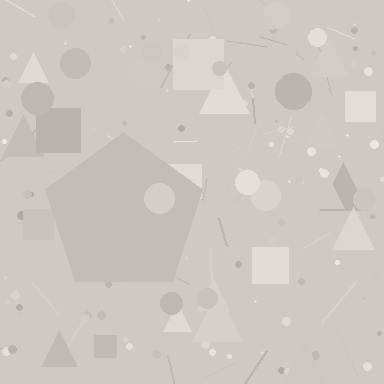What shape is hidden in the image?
A pentagon is hidden in the image.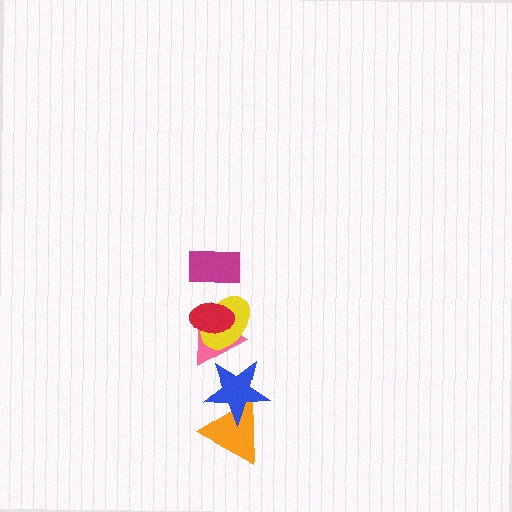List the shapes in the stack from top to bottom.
From top to bottom: the magenta rectangle, the red ellipse, the yellow ellipse, the pink triangle, the blue star, the orange triangle.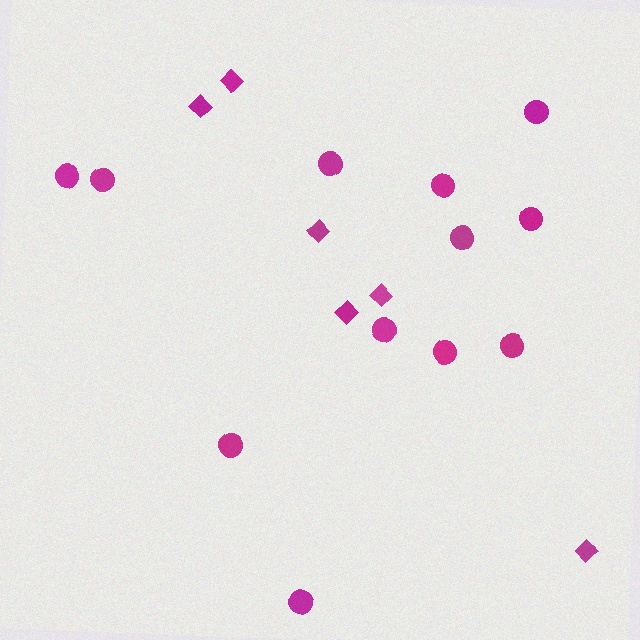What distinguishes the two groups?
There are 2 groups: one group of circles (12) and one group of diamonds (6).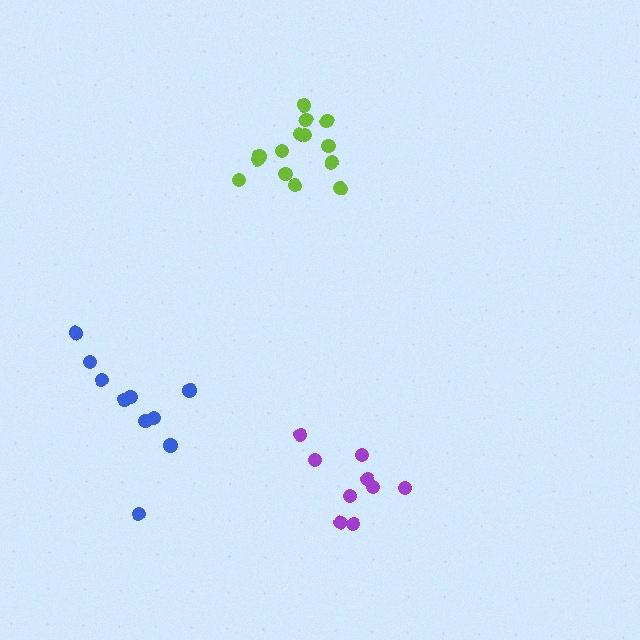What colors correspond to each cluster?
The clusters are colored: blue, lime, purple.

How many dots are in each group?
Group 1: 10 dots, Group 2: 14 dots, Group 3: 9 dots (33 total).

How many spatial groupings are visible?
There are 3 spatial groupings.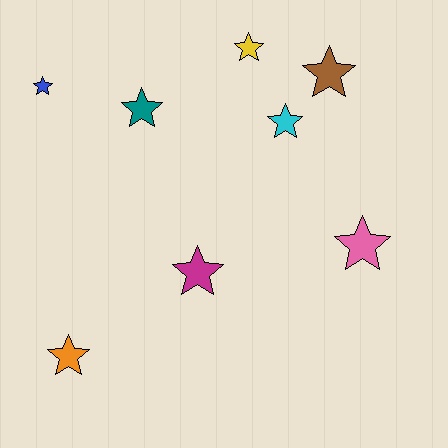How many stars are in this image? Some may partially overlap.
There are 8 stars.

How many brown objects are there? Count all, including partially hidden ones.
There is 1 brown object.